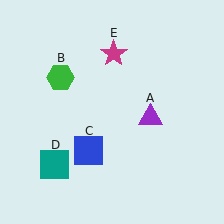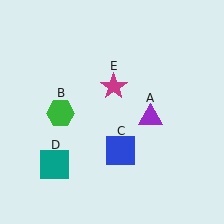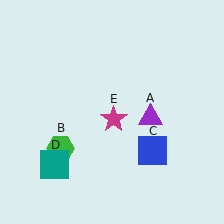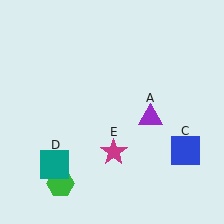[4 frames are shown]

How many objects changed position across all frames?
3 objects changed position: green hexagon (object B), blue square (object C), magenta star (object E).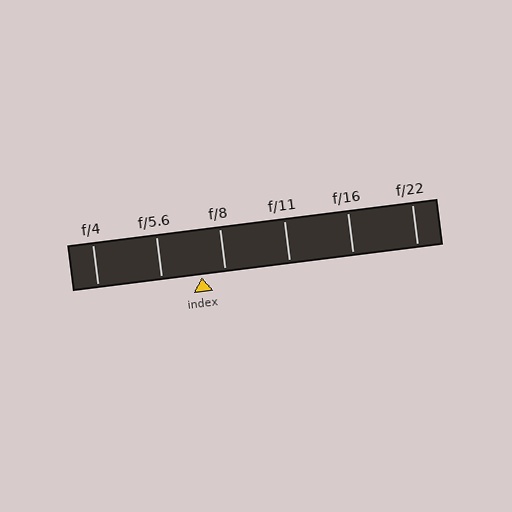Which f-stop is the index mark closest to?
The index mark is closest to f/8.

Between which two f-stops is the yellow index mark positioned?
The index mark is between f/5.6 and f/8.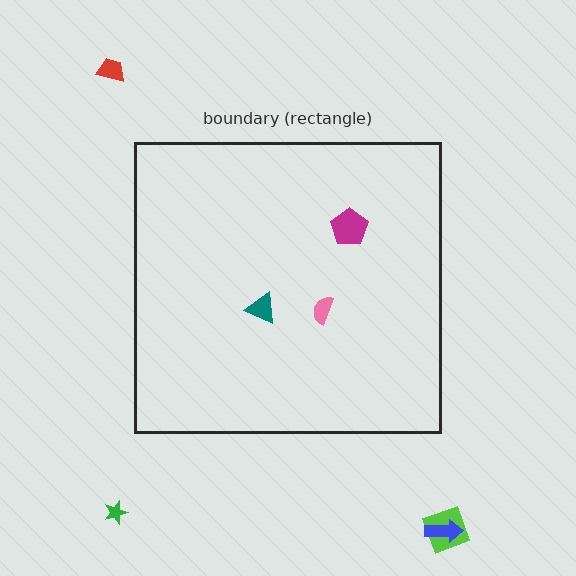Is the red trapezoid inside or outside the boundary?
Outside.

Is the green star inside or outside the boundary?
Outside.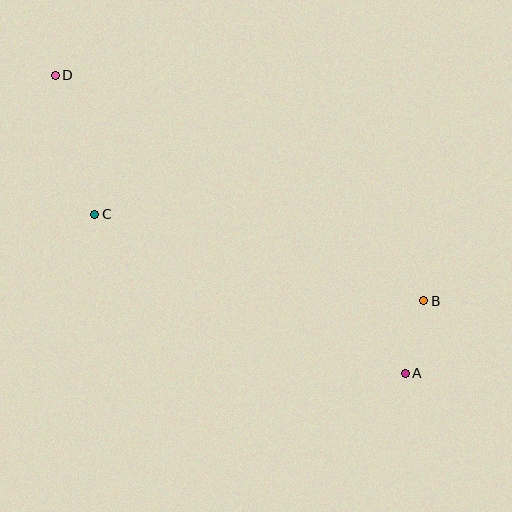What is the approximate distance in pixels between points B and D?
The distance between B and D is approximately 432 pixels.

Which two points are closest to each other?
Points A and B are closest to each other.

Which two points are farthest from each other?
Points A and D are farthest from each other.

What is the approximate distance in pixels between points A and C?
The distance between A and C is approximately 349 pixels.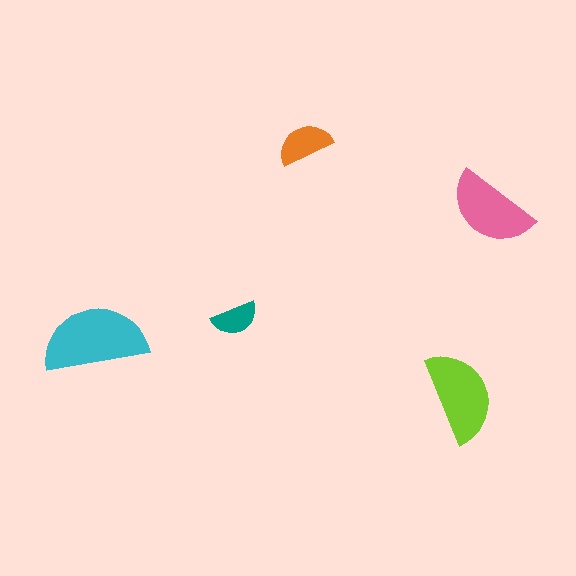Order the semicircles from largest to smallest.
the cyan one, the lime one, the pink one, the orange one, the teal one.